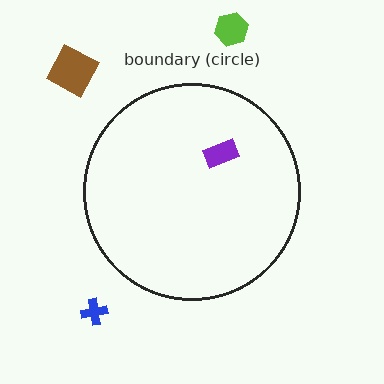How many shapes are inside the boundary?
1 inside, 3 outside.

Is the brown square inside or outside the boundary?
Outside.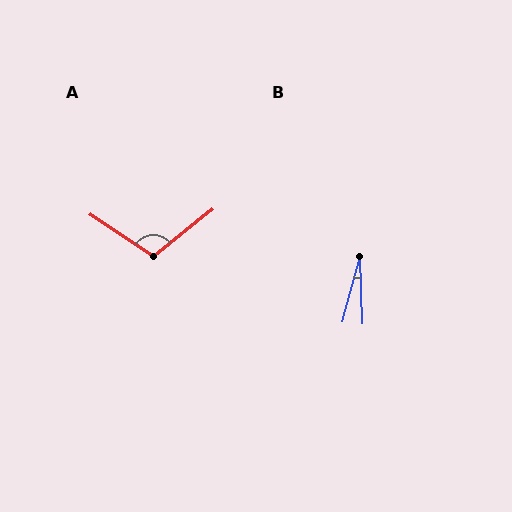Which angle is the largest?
A, at approximately 108 degrees.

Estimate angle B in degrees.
Approximately 17 degrees.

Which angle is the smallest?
B, at approximately 17 degrees.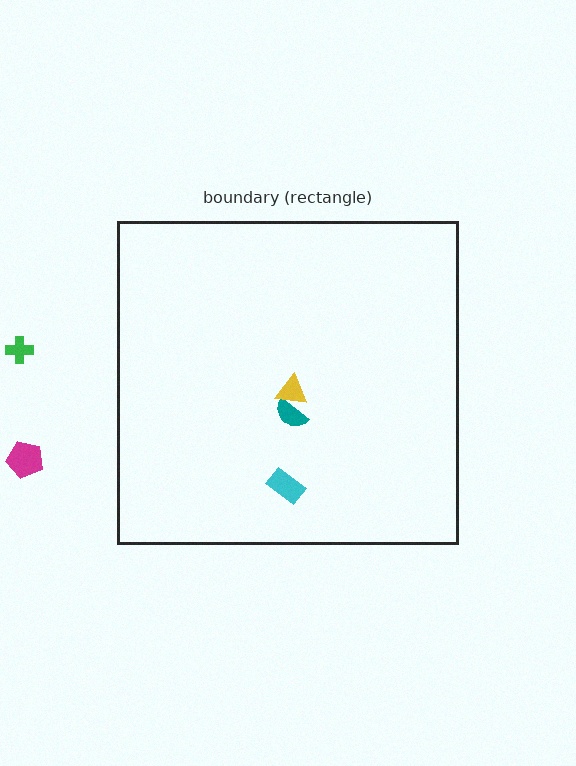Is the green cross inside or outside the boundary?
Outside.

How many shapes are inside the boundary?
3 inside, 2 outside.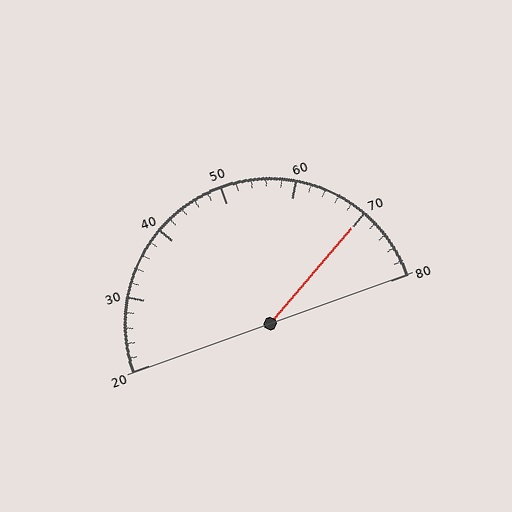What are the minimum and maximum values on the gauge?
The gauge ranges from 20 to 80.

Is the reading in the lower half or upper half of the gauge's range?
The reading is in the upper half of the range (20 to 80).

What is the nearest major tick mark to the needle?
The nearest major tick mark is 70.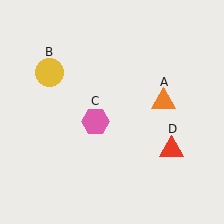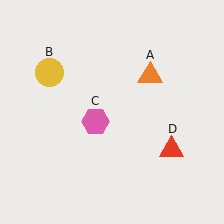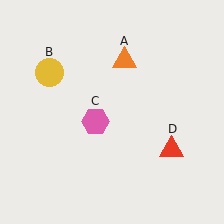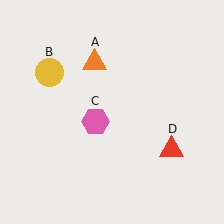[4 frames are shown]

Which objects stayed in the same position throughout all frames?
Yellow circle (object B) and pink hexagon (object C) and red triangle (object D) remained stationary.